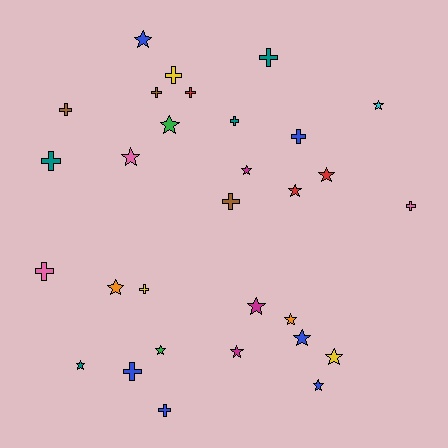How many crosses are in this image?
There are 14 crosses.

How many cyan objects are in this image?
There is 1 cyan object.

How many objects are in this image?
There are 30 objects.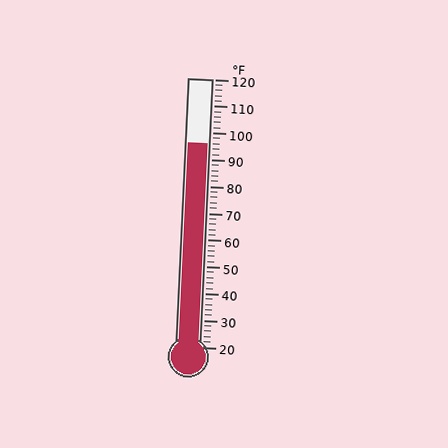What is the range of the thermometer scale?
The thermometer scale ranges from 20°F to 120°F.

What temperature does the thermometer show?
The thermometer shows approximately 96°F.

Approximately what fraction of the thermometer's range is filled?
The thermometer is filled to approximately 75% of its range.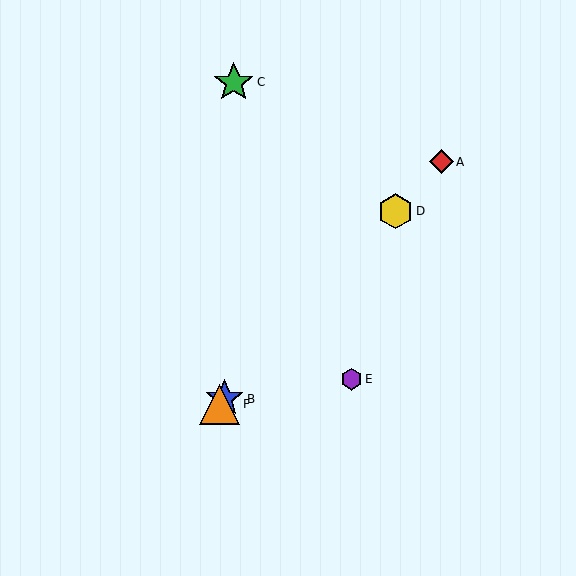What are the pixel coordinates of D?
Object D is at (396, 211).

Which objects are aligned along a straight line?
Objects A, B, D, F are aligned along a straight line.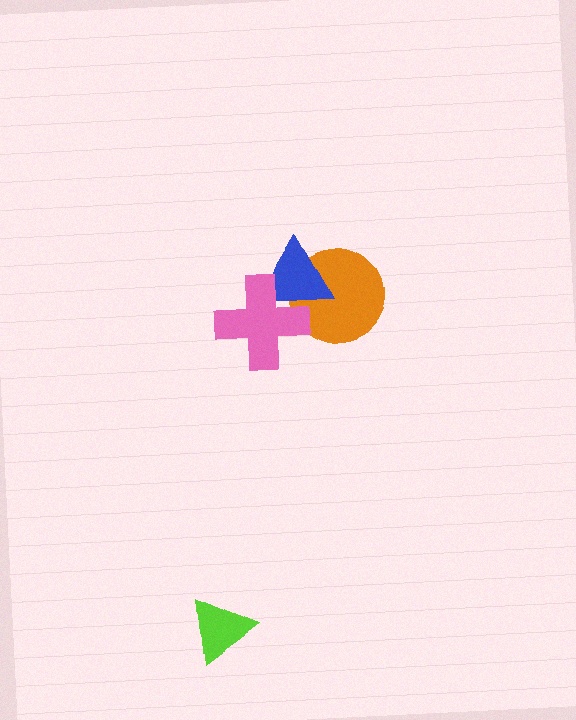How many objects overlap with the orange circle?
2 objects overlap with the orange circle.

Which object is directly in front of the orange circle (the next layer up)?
The blue triangle is directly in front of the orange circle.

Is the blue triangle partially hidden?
Yes, it is partially covered by another shape.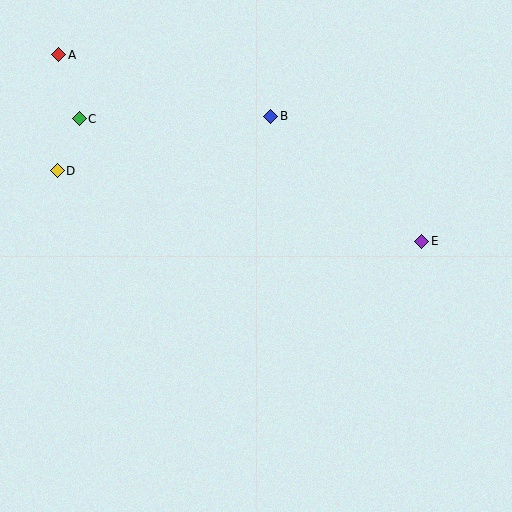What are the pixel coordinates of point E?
Point E is at (422, 241).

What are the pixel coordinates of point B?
Point B is at (271, 116).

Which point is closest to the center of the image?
Point B at (271, 116) is closest to the center.